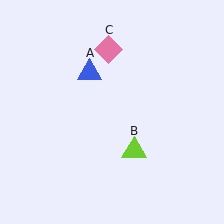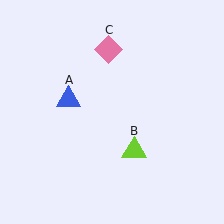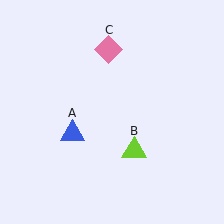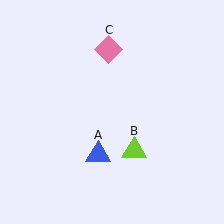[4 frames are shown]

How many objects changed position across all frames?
1 object changed position: blue triangle (object A).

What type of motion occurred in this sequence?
The blue triangle (object A) rotated counterclockwise around the center of the scene.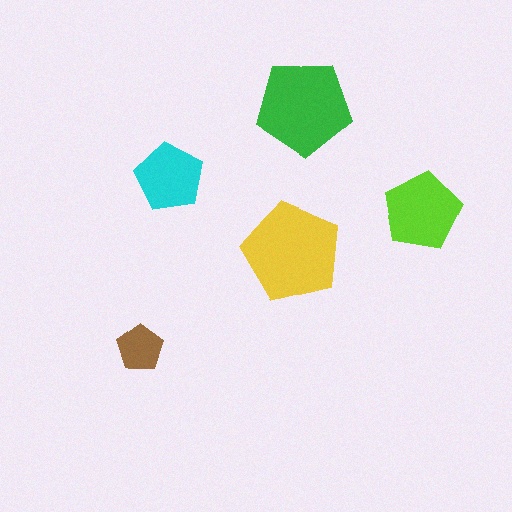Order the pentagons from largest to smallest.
the yellow one, the green one, the lime one, the cyan one, the brown one.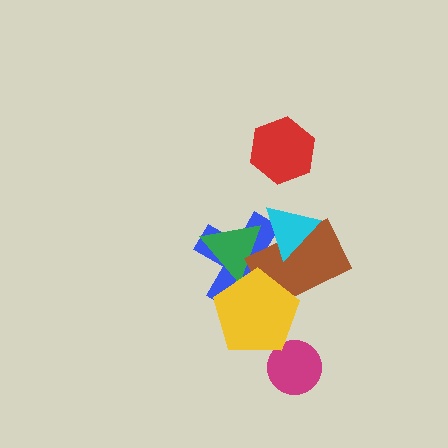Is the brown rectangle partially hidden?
Yes, it is partially covered by another shape.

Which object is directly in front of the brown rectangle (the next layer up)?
The cyan triangle is directly in front of the brown rectangle.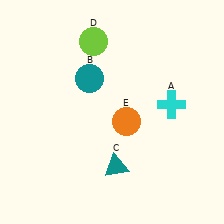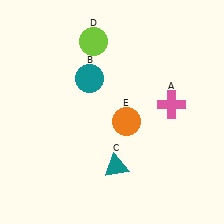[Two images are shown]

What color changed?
The cross (A) changed from cyan in Image 1 to pink in Image 2.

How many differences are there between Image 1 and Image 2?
There is 1 difference between the two images.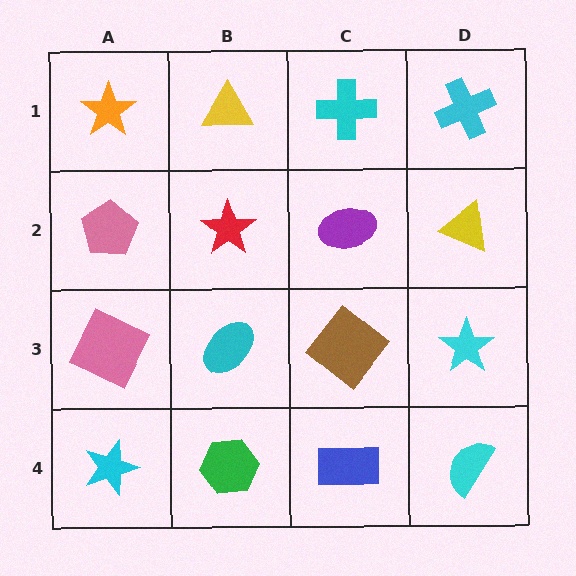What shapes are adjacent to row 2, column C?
A cyan cross (row 1, column C), a brown diamond (row 3, column C), a red star (row 2, column B), a yellow triangle (row 2, column D).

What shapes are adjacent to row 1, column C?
A purple ellipse (row 2, column C), a yellow triangle (row 1, column B), a cyan cross (row 1, column D).